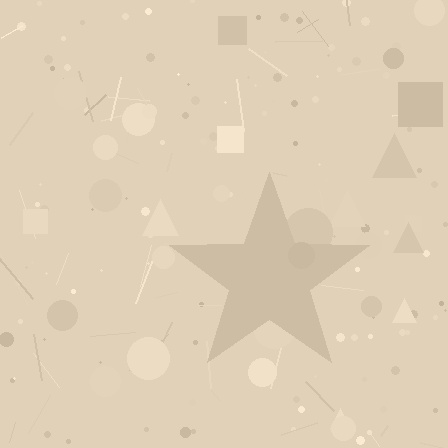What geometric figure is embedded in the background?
A star is embedded in the background.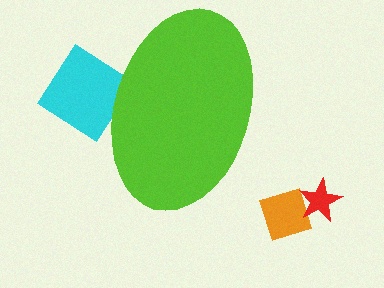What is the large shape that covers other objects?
A lime ellipse.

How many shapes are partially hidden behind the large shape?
1 shape is partially hidden.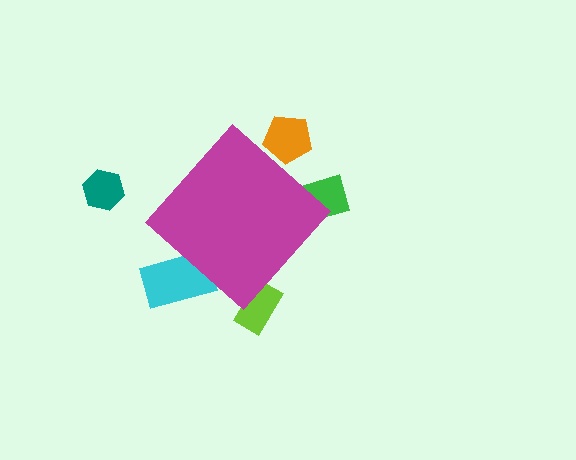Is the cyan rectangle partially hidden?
Yes, the cyan rectangle is partially hidden behind the magenta diamond.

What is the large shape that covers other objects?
A magenta diamond.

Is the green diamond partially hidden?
Yes, the green diamond is partially hidden behind the magenta diamond.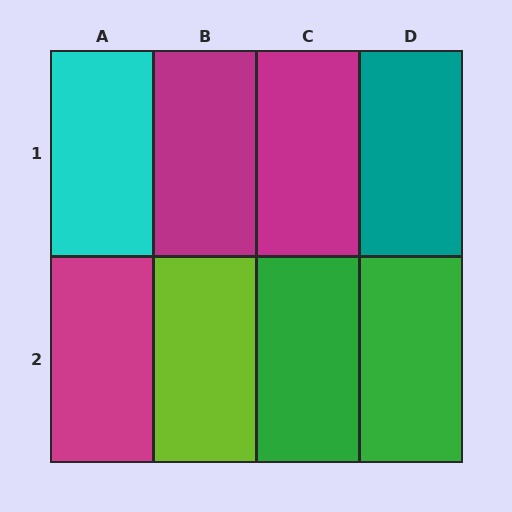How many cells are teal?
1 cell is teal.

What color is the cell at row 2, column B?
Lime.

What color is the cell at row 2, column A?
Magenta.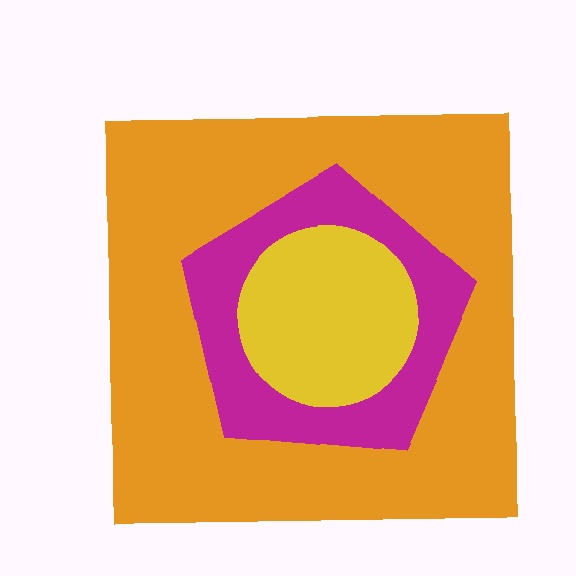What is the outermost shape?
The orange square.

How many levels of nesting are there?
3.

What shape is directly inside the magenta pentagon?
The yellow circle.